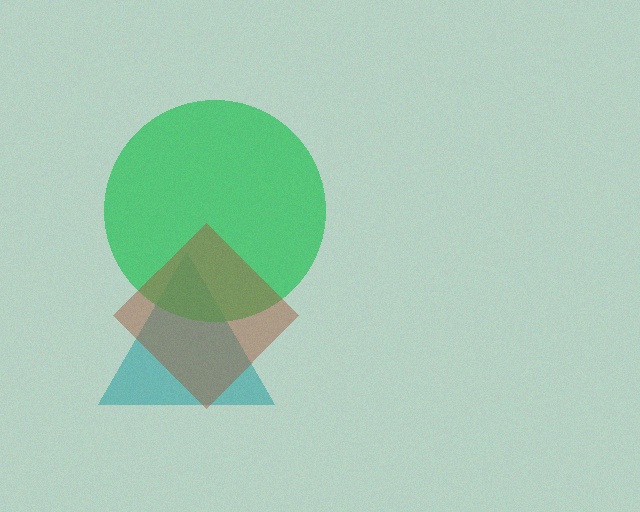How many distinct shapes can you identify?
There are 3 distinct shapes: a teal triangle, a green circle, a brown diamond.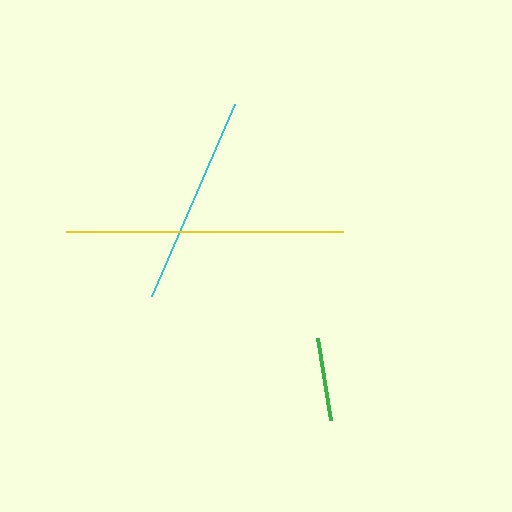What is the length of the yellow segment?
The yellow segment is approximately 277 pixels long.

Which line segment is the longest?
The yellow line is the longest at approximately 277 pixels.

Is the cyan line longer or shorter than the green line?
The cyan line is longer than the green line.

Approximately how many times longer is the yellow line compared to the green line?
The yellow line is approximately 3.3 times the length of the green line.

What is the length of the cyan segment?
The cyan segment is approximately 209 pixels long.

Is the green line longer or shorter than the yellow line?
The yellow line is longer than the green line.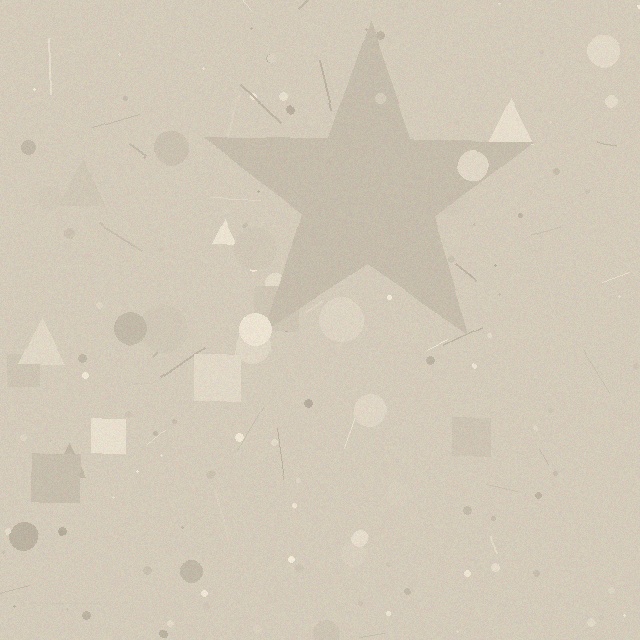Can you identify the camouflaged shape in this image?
The camouflaged shape is a star.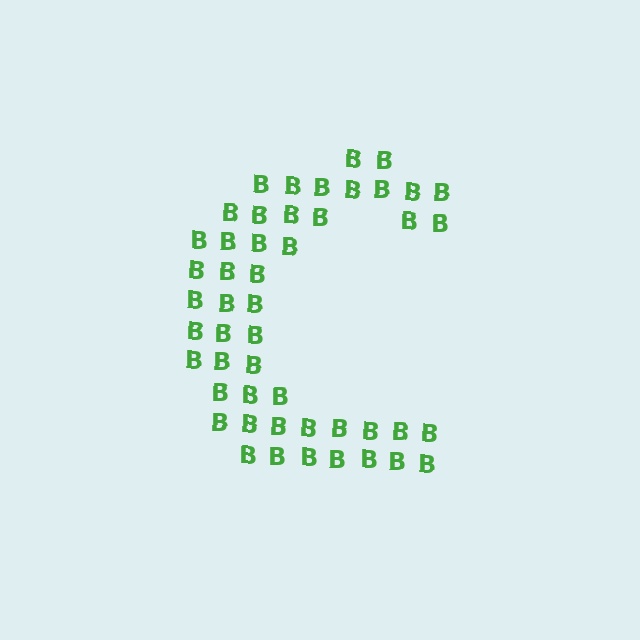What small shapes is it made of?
It is made of small letter B's.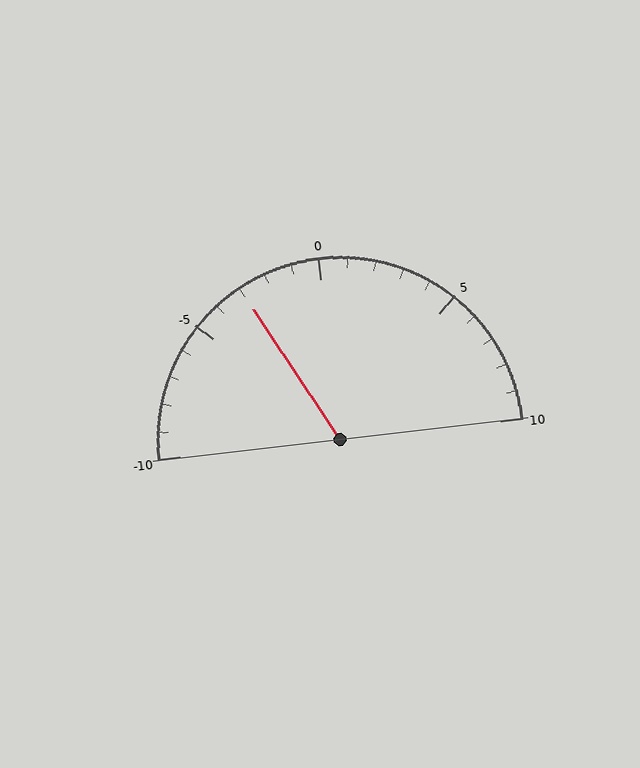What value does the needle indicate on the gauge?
The needle indicates approximately -3.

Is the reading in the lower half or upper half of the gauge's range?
The reading is in the lower half of the range (-10 to 10).